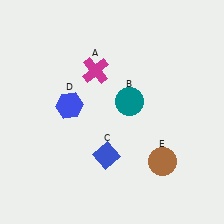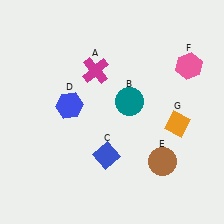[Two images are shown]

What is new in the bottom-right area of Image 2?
An orange diamond (G) was added in the bottom-right area of Image 2.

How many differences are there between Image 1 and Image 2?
There are 2 differences between the two images.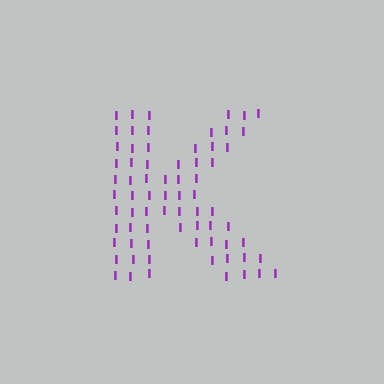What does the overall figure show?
The overall figure shows the letter K.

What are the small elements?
The small elements are letter I's.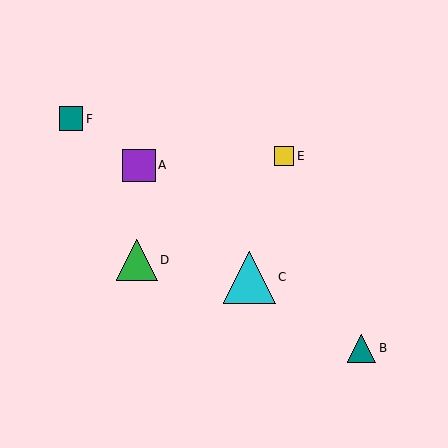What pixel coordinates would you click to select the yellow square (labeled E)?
Click at (284, 156) to select the yellow square E.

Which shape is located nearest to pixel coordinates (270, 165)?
The yellow square (labeled E) at (284, 156) is nearest to that location.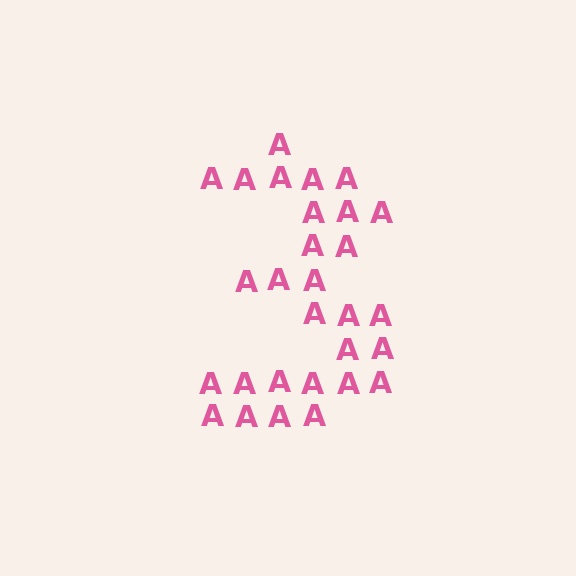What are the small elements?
The small elements are letter A's.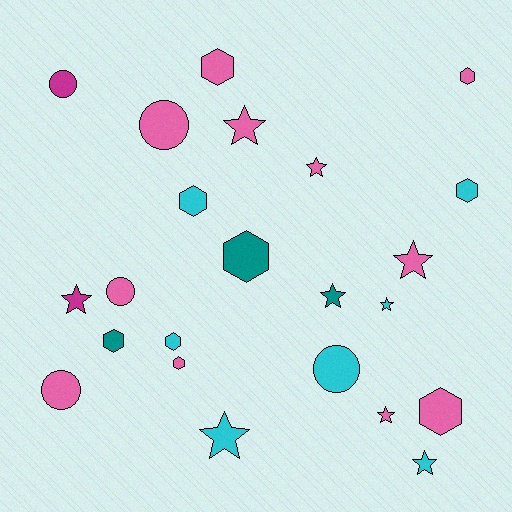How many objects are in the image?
There are 23 objects.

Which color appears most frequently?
Pink, with 11 objects.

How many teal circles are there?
There are no teal circles.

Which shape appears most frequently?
Hexagon, with 9 objects.